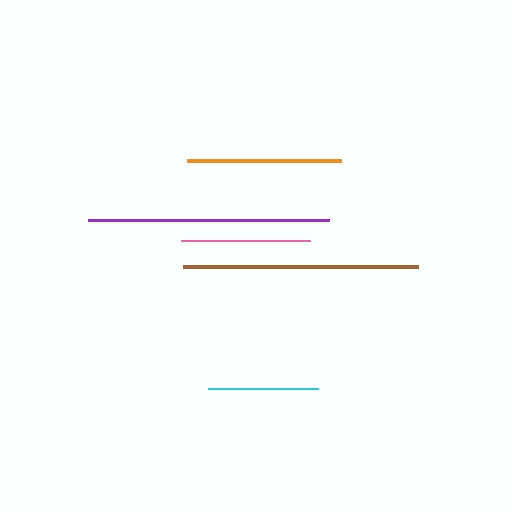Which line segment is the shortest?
The cyan line is the shortest at approximately 111 pixels.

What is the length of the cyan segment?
The cyan segment is approximately 111 pixels long.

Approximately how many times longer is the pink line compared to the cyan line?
The pink line is approximately 1.2 times the length of the cyan line.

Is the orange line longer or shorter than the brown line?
The brown line is longer than the orange line.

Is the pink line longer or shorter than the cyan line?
The pink line is longer than the cyan line.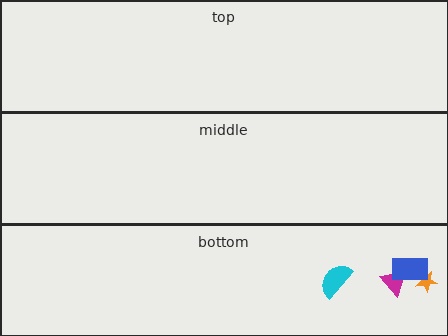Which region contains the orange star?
The bottom region.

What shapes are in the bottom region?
The cyan semicircle, the magenta triangle, the orange star, the blue rectangle.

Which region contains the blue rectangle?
The bottom region.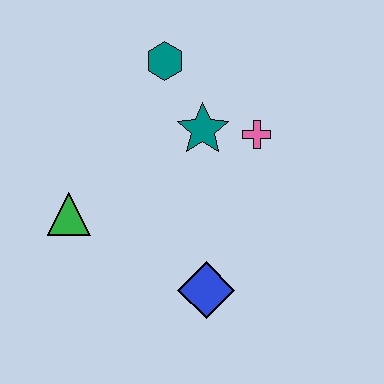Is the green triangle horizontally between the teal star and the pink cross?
No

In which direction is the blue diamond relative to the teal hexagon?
The blue diamond is below the teal hexagon.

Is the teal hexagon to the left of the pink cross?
Yes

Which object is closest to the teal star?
The pink cross is closest to the teal star.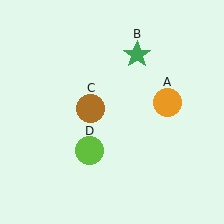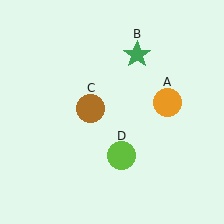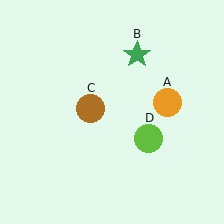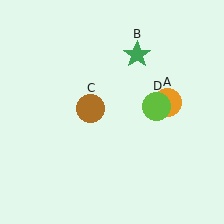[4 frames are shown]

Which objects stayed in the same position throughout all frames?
Orange circle (object A) and green star (object B) and brown circle (object C) remained stationary.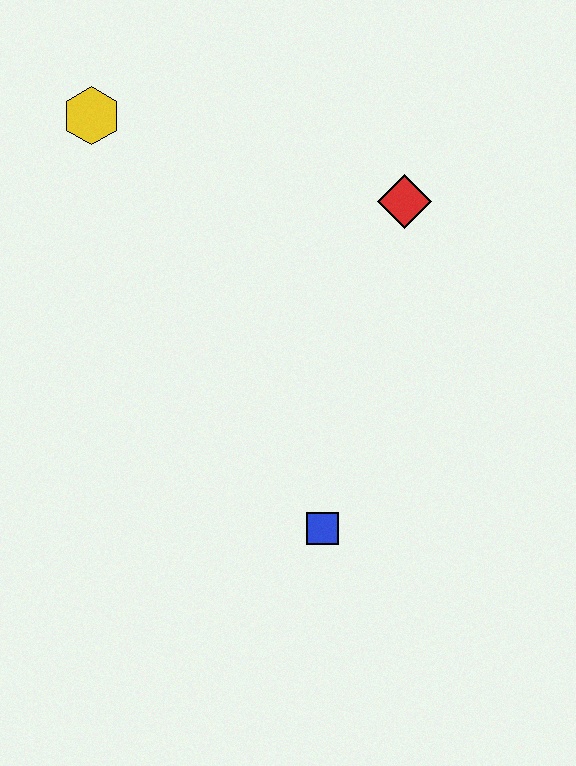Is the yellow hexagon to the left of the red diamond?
Yes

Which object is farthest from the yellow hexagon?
The blue square is farthest from the yellow hexagon.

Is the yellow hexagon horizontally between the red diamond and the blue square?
No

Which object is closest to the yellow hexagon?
The red diamond is closest to the yellow hexagon.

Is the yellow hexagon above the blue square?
Yes